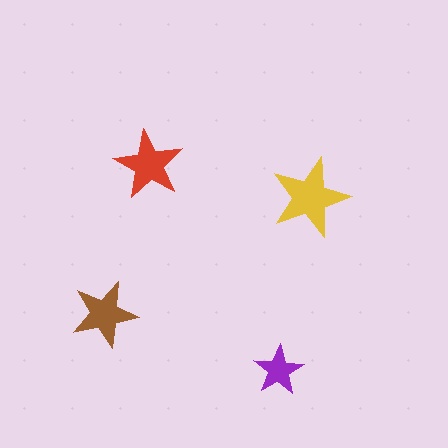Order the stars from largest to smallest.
the yellow one, the red one, the brown one, the purple one.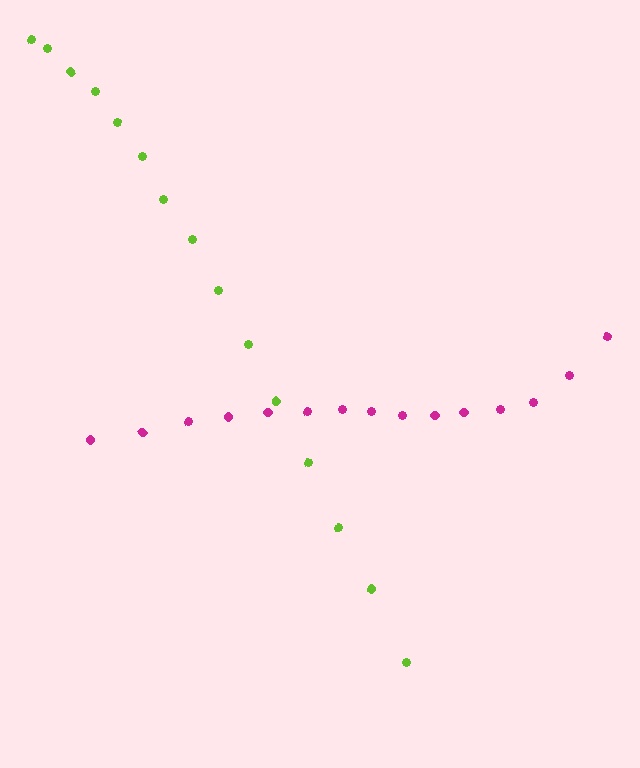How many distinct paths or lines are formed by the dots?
There are 2 distinct paths.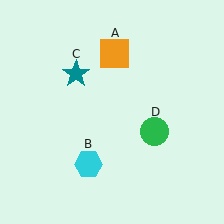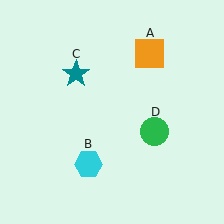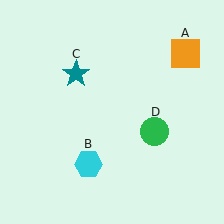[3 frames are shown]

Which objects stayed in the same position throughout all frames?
Cyan hexagon (object B) and teal star (object C) and green circle (object D) remained stationary.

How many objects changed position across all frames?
1 object changed position: orange square (object A).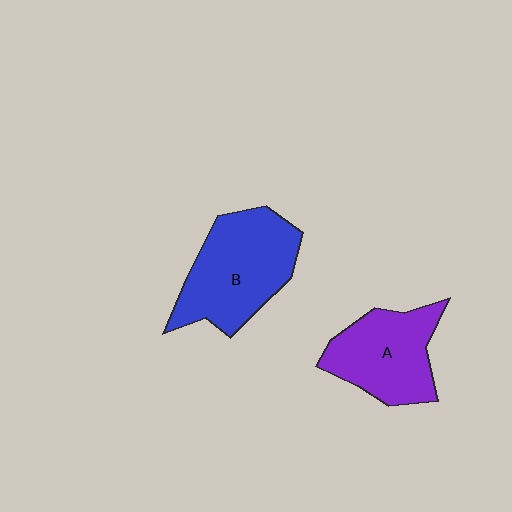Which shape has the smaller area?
Shape A (purple).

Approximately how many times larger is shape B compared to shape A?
Approximately 1.2 times.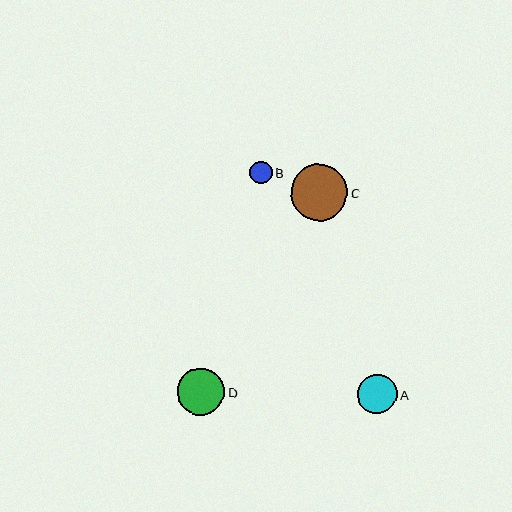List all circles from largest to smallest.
From largest to smallest: C, D, A, B.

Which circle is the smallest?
Circle B is the smallest with a size of approximately 22 pixels.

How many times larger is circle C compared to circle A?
Circle C is approximately 1.4 times the size of circle A.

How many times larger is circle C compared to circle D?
Circle C is approximately 1.2 times the size of circle D.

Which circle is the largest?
Circle C is the largest with a size of approximately 56 pixels.